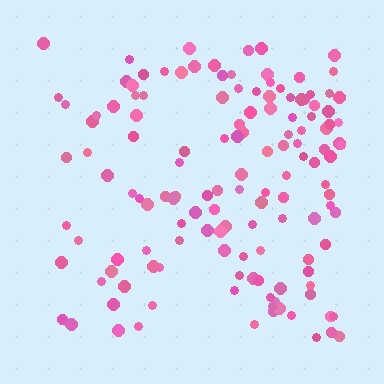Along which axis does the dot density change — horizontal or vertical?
Horizontal.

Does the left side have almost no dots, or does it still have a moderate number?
Still a moderate number, just noticeably fewer than the right.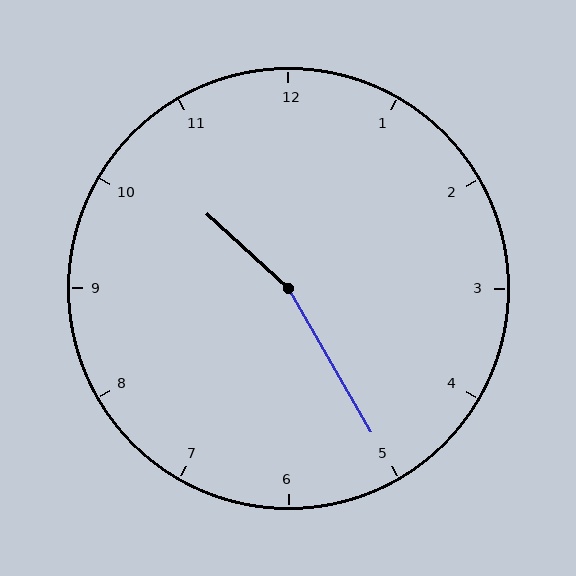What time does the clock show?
10:25.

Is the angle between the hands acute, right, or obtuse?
It is obtuse.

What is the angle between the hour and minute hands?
Approximately 162 degrees.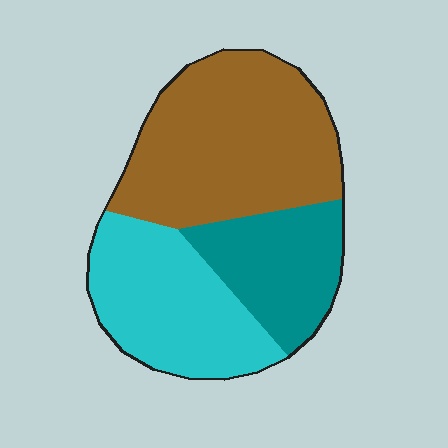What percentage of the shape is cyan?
Cyan covers around 30% of the shape.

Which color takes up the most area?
Brown, at roughly 45%.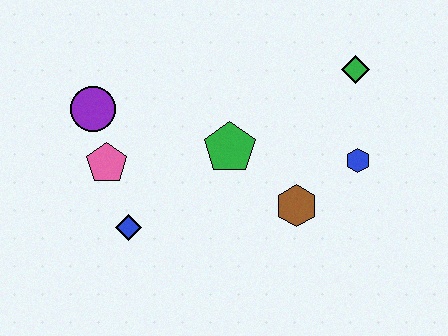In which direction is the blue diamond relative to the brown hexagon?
The blue diamond is to the left of the brown hexagon.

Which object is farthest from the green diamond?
The blue diamond is farthest from the green diamond.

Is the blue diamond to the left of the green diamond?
Yes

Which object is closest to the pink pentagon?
The purple circle is closest to the pink pentagon.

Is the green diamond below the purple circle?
No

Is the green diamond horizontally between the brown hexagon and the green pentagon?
No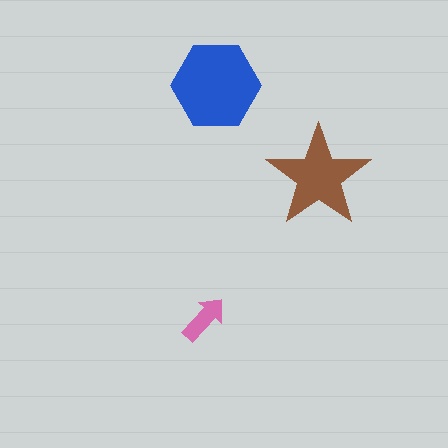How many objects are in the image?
There are 3 objects in the image.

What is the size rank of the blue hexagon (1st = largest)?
1st.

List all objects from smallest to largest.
The pink arrow, the brown star, the blue hexagon.